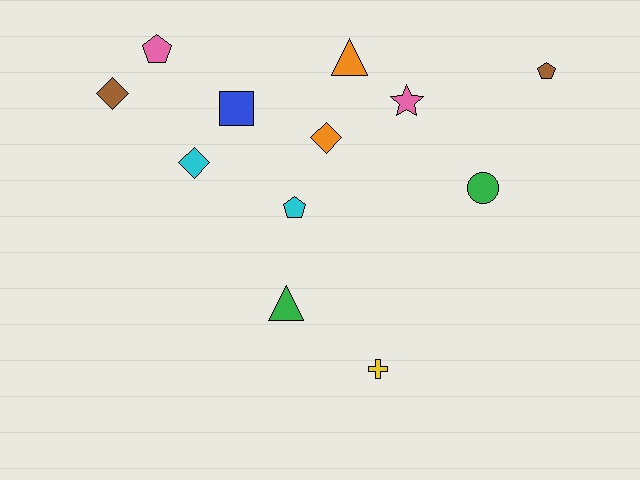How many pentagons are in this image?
There are 3 pentagons.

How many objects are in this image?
There are 12 objects.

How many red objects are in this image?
There are no red objects.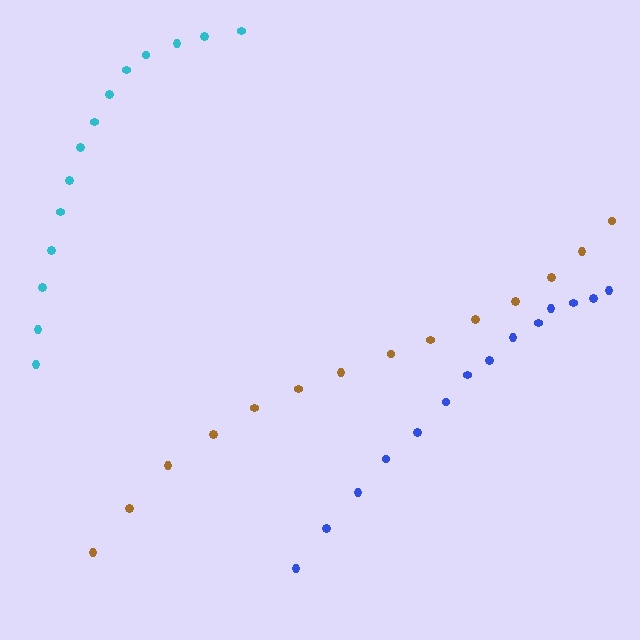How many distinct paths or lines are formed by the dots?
There are 3 distinct paths.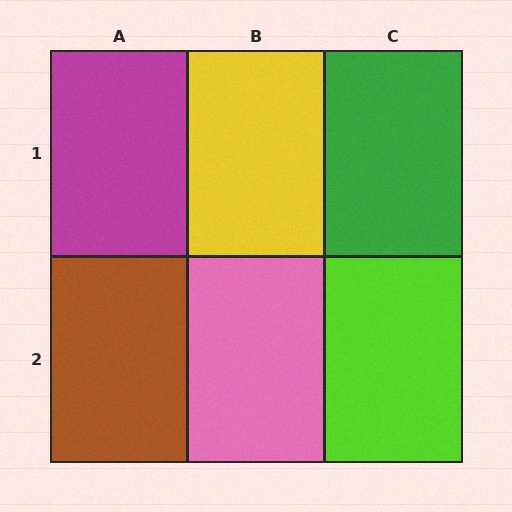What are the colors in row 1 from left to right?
Magenta, yellow, green.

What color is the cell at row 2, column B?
Pink.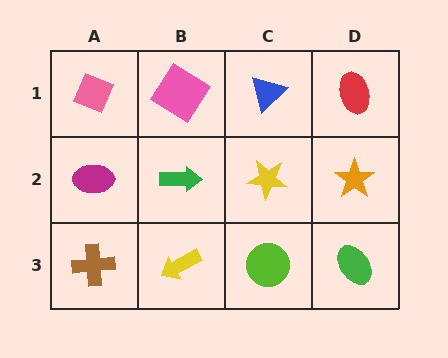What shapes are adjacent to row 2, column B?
A pink diamond (row 1, column B), a yellow arrow (row 3, column B), a magenta ellipse (row 2, column A), a yellow star (row 2, column C).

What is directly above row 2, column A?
A pink diamond.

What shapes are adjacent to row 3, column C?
A yellow star (row 2, column C), a yellow arrow (row 3, column B), a green ellipse (row 3, column D).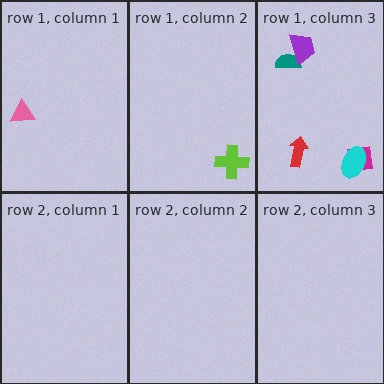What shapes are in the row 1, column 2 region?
The lime cross.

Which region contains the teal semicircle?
The row 1, column 3 region.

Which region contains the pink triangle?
The row 1, column 1 region.